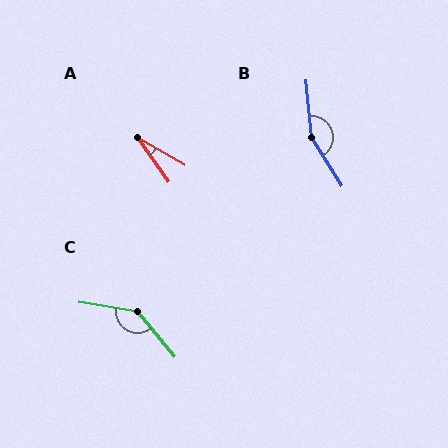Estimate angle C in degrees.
Approximately 138 degrees.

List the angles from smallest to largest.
A (24°), C (138°), B (154°).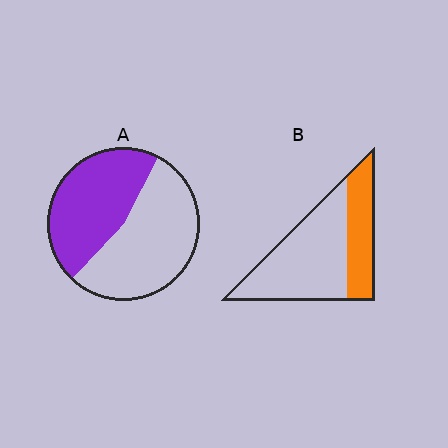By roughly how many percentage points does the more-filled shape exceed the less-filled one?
By roughly 15 percentage points (A over B).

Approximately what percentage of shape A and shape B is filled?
A is approximately 45% and B is approximately 35%.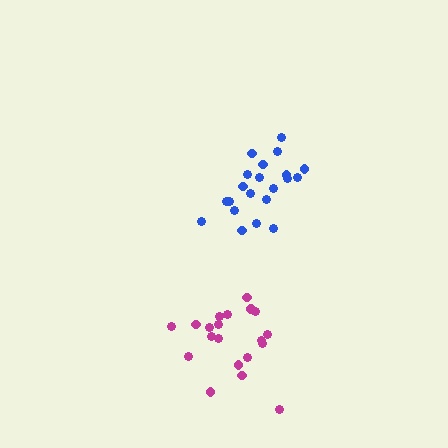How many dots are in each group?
Group 1: 20 dots, Group 2: 21 dots (41 total).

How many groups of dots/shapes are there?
There are 2 groups.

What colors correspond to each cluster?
The clusters are colored: magenta, blue.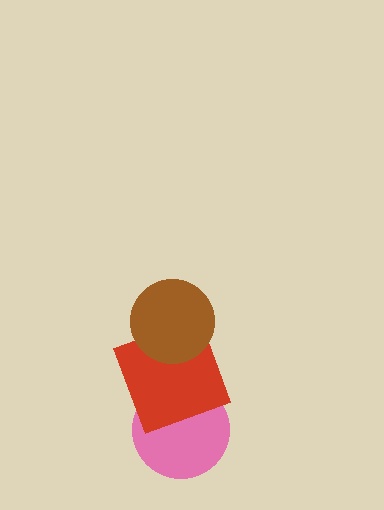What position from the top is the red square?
The red square is 2nd from the top.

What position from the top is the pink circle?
The pink circle is 3rd from the top.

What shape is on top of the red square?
The brown circle is on top of the red square.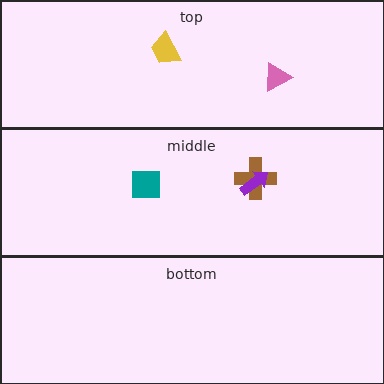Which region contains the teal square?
The middle region.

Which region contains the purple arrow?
The middle region.